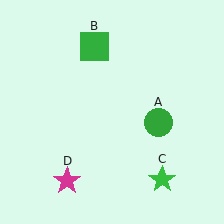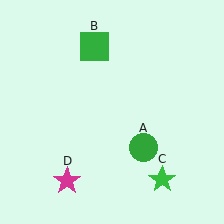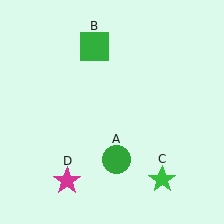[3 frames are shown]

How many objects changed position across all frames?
1 object changed position: green circle (object A).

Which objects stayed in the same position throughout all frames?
Green square (object B) and green star (object C) and magenta star (object D) remained stationary.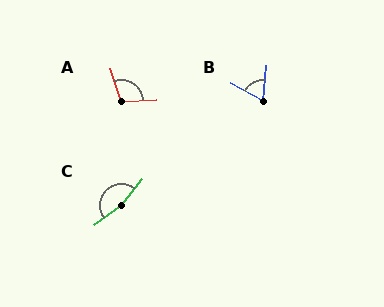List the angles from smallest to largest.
B (66°), A (105°), C (165°).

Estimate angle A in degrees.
Approximately 105 degrees.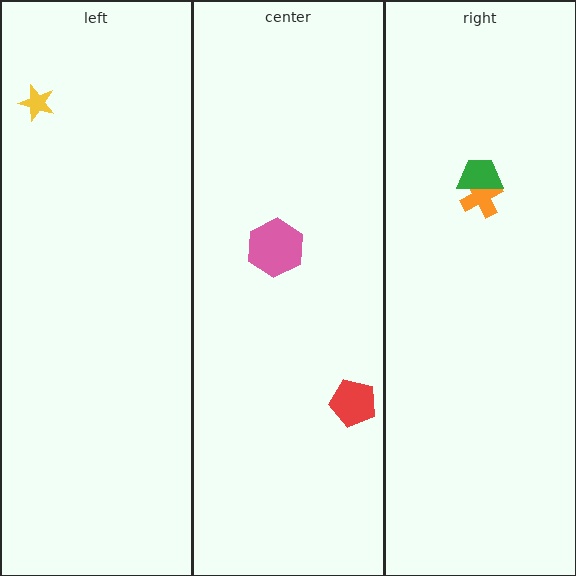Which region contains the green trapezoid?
The right region.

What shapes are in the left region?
The yellow star.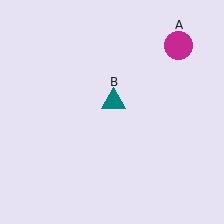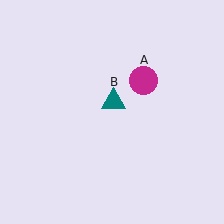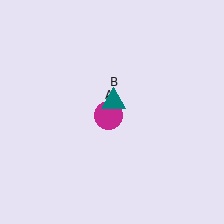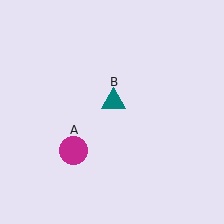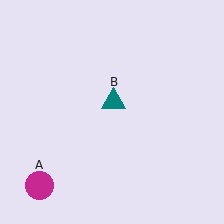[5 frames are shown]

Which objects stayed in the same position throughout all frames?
Teal triangle (object B) remained stationary.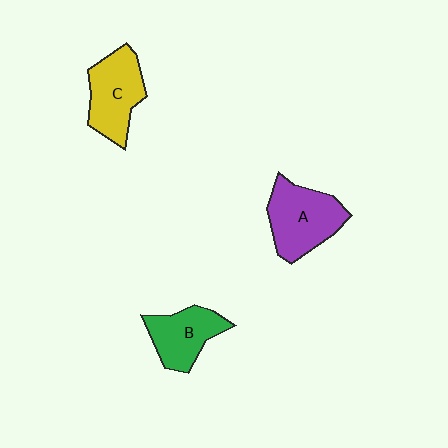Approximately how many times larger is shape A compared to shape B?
Approximately 1.3 times.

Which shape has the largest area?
Shape A (purple).